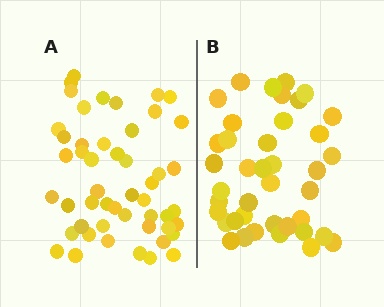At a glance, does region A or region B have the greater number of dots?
Region A (the left region) has more dots.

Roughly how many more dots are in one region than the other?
Region A has roughly 10 or so more dots than region B.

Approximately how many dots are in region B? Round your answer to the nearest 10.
About 40 dots.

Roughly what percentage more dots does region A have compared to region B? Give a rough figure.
About 25% more.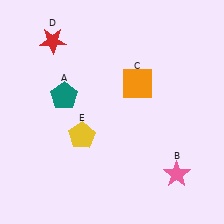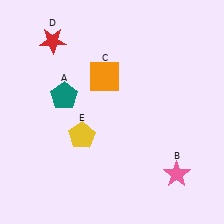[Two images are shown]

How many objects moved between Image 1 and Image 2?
1 object moved between the two images.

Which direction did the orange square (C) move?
The orange square (C) moved left.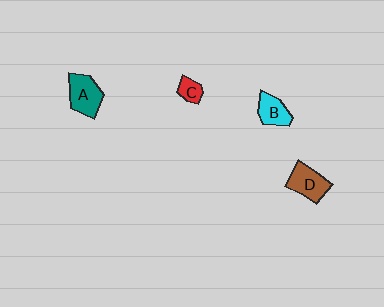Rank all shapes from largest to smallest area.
From largest to smallest: A (teal), D (brown), B (cyan), C (red).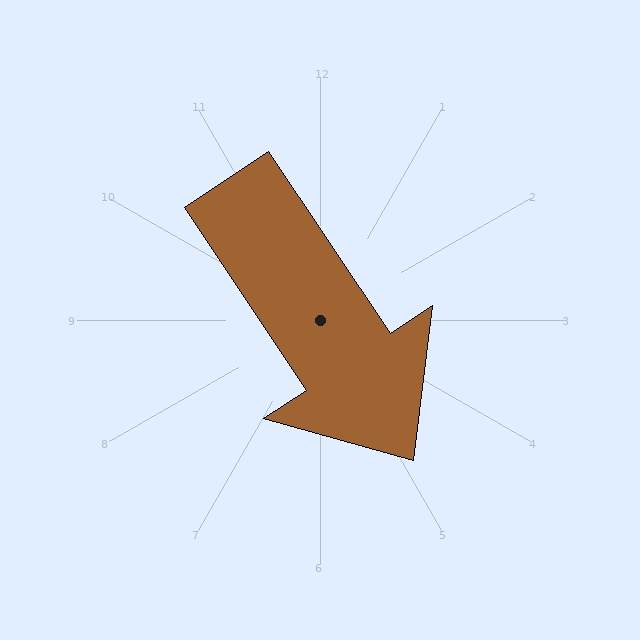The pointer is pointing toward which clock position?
Roughly 5 o'clock.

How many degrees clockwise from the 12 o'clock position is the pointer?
Approximately 146 degrees.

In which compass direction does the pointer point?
Southeast.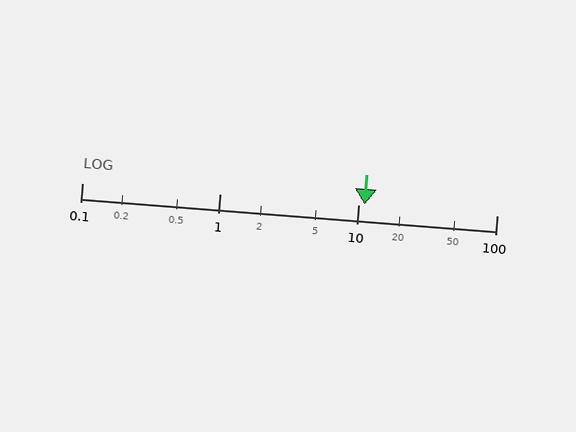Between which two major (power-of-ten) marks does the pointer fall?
The pointer is between 10 and 100.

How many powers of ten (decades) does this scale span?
The scale spans 3 decades, from 0.1 to 100.